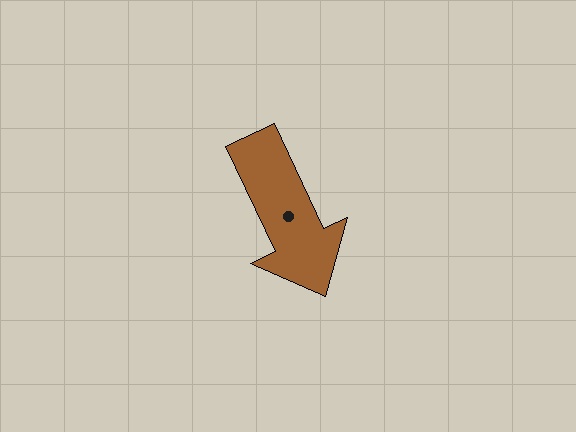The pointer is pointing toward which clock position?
Roughly 5 o'clock.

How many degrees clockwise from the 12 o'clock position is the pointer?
Approximately 155 degrees.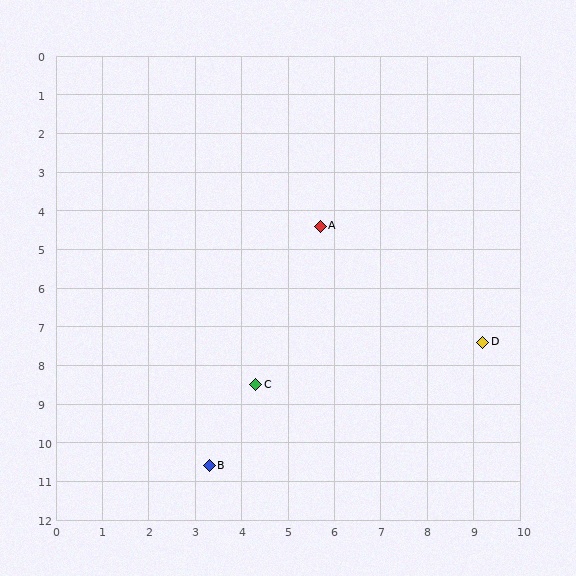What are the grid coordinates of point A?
Point A is at approximately (5.7, 4.4).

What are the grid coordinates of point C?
Point C is at approximately (4.3, 8.5).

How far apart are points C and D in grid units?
Points C and D are about 5.0 grid units apart.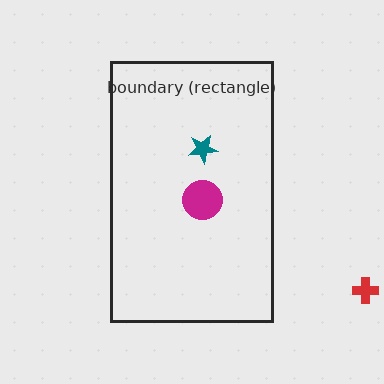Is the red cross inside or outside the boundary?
Outside.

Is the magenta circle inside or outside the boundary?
Inside.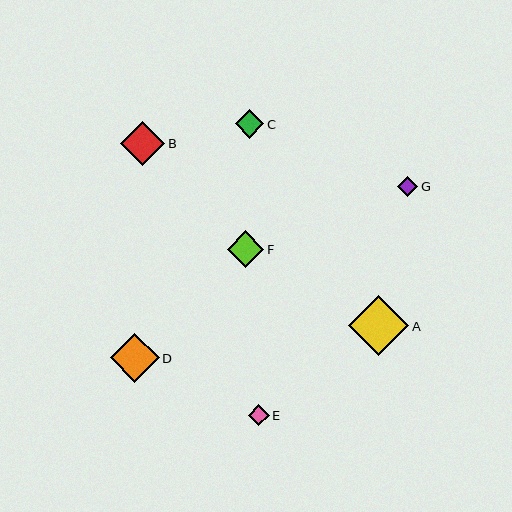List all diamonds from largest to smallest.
From largest to smallest: A, D, B, F, C, E, G.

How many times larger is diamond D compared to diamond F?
Diamond D is approximately 1.3 times the size of diamond F.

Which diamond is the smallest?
Diamond G is the smallest with a size of approximately 20 pixels.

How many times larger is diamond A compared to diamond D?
Diamond A is approximately 1.2 times the size of diamond D.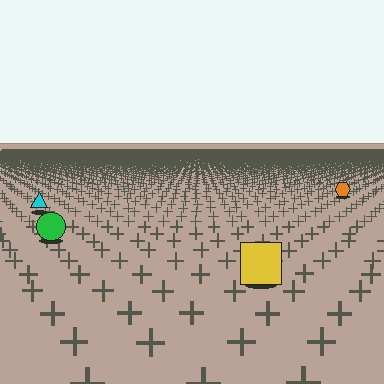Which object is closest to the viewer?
The yellow square is closest. The texture marks near it are larger and more spread out.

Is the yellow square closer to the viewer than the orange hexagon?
Yes. The yellow square is closer — you can tell from the texture gradient: the ground texture is coarser near it.